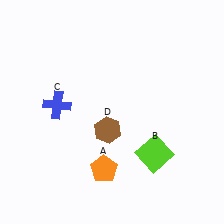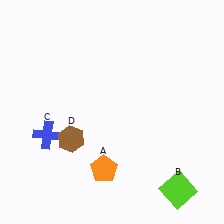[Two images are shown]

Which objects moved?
The objects that moved are: the lime square (B), the blue cross (C), the brown hexagon (D).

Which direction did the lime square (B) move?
The lime square (B) moved down.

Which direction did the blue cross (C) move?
The blue cross (C) moved down.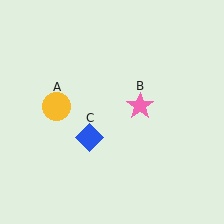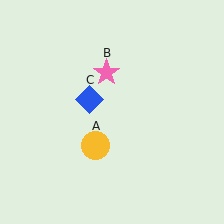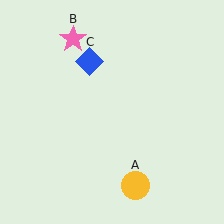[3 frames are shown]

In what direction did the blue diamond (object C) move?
The blue diamond (object C) moved up.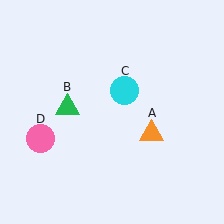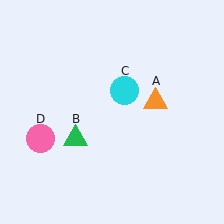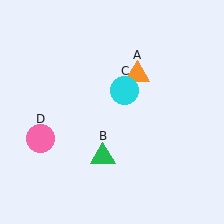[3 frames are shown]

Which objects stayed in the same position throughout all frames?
Cyan circle (object C) and pink circle (object D) remained stationary.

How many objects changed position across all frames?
2 objects changed position: orange triangle (object A), green triangle (object B).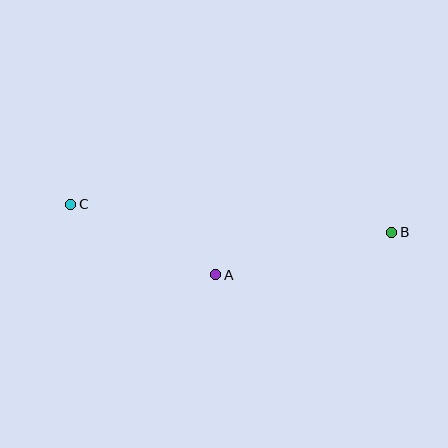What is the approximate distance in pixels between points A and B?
The distance between A and B is approximately 181 pixels.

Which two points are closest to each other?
Points A and C are closest to each other.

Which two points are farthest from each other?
Points B and C are farthest from each other.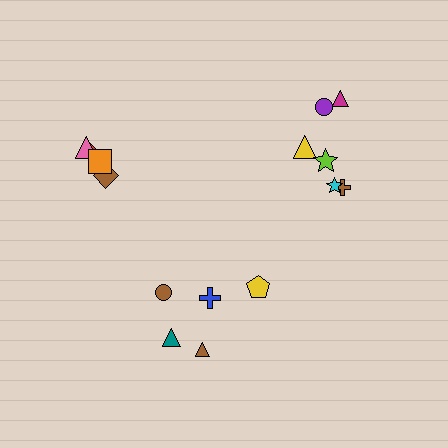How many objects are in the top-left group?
There are 4 objects.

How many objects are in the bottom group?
There are 5 objects.